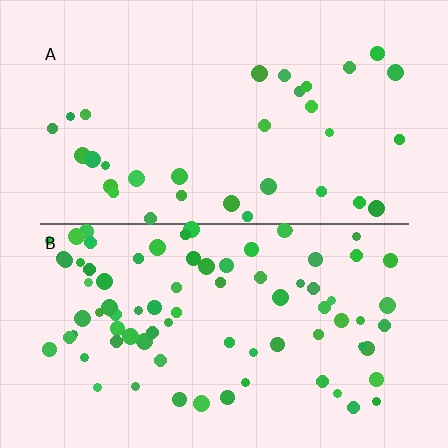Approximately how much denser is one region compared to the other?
Approximately 2.4× — region B over region A.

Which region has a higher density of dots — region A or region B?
B (the bottom).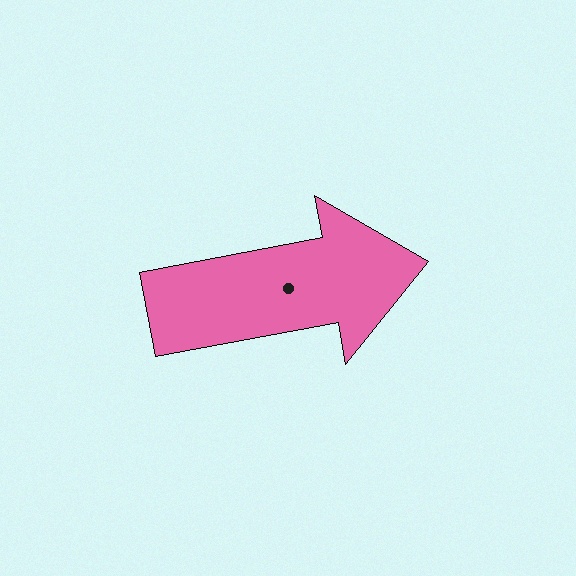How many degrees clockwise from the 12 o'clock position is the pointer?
Approximately 79 degrees.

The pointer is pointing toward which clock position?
Roughly 3 o'clock.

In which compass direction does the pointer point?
East.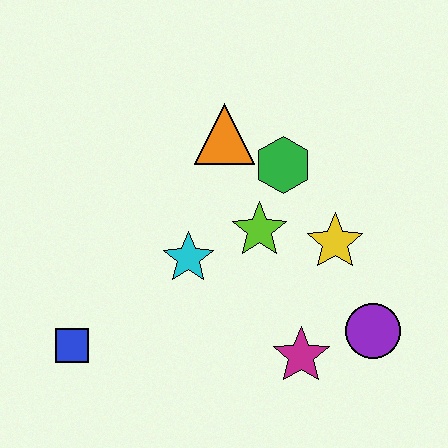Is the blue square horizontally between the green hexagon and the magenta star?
No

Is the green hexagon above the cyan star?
Yes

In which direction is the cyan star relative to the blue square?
The cyan star is to the right of the blue square.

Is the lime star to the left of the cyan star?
No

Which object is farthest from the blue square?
The purple circle is farthest from the blue square.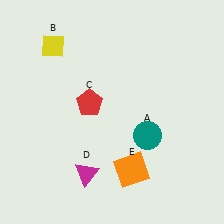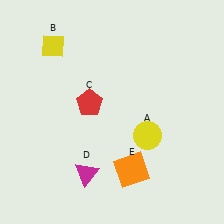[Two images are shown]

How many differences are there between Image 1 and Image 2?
There is 1 difference between the two images.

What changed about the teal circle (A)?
In Image 1, A is teal. In Image 2, it changed to yellow.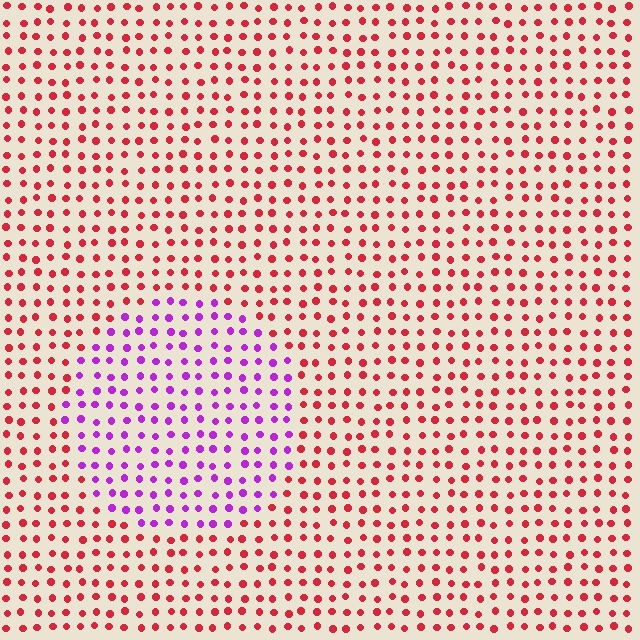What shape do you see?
I see a circle.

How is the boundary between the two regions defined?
The boundary is defined purely by a slight shift in hue (about 62 degrees). Spacing, size, and orientation are identical on both sides.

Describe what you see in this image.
The image is filled with small red elements in a uniform arrangement. A circle-shaped region is visible where the elements are tinted to a slightly different hue, forming a subtle color boundary.